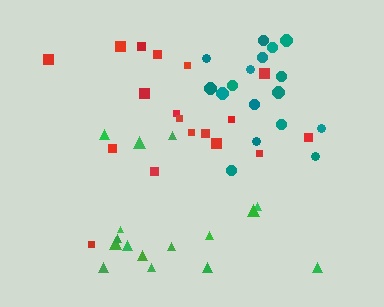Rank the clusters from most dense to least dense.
teal, red, green.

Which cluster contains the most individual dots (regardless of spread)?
Red (18).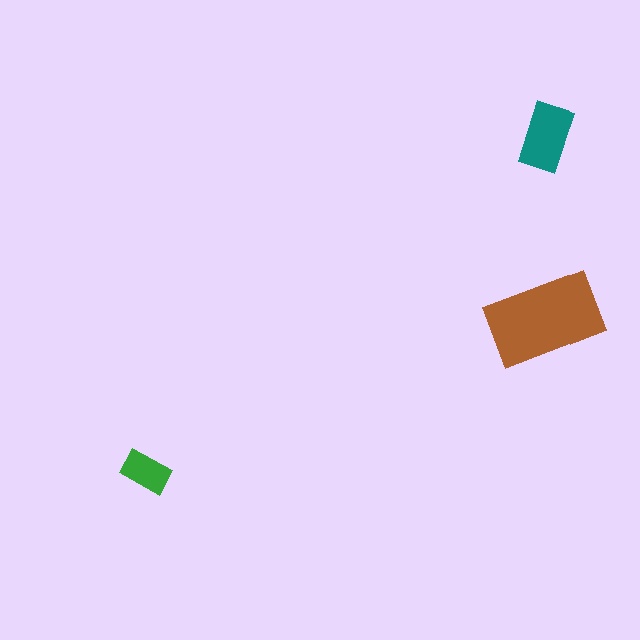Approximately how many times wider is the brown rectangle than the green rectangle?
About 2.5 times wider.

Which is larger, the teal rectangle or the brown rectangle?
The brown one.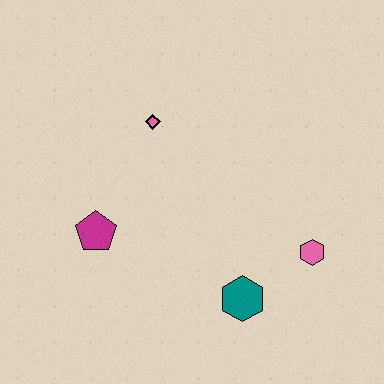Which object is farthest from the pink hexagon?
The magenta pentagon is farthest from the pink hexagon.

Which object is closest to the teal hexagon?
The pink hexagon is closest to the teal hexagon.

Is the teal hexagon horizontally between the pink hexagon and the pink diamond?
Yes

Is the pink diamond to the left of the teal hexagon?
Yes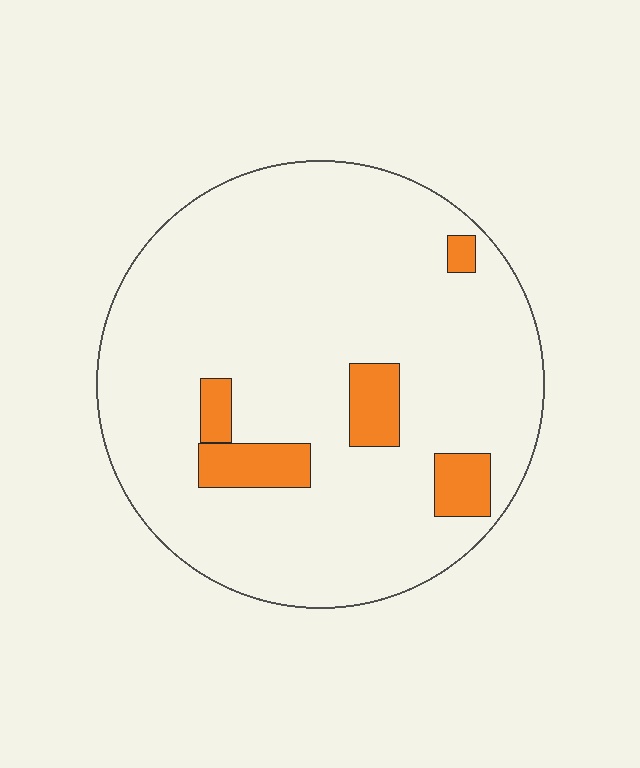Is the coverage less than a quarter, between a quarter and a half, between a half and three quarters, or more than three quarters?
Less than a quarter.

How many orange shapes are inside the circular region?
5.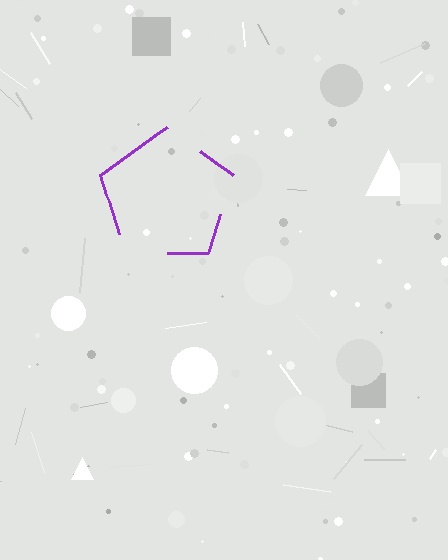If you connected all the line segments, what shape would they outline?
They would outline a pentagon.